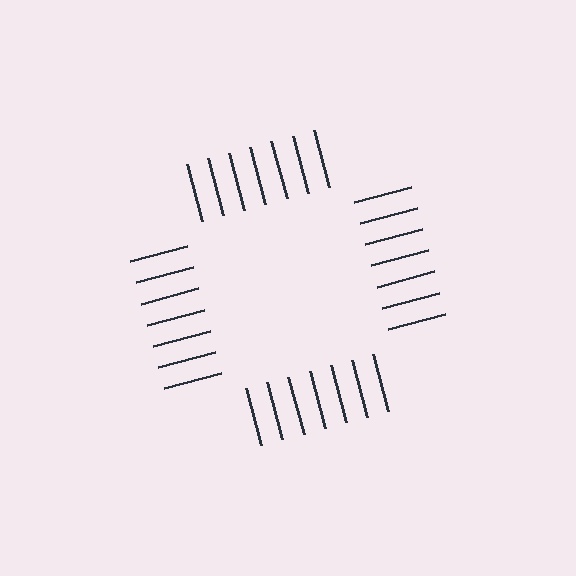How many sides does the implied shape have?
4 sides — the line-ends trace a square.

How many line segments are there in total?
28 — 7 along each of the 4 edges.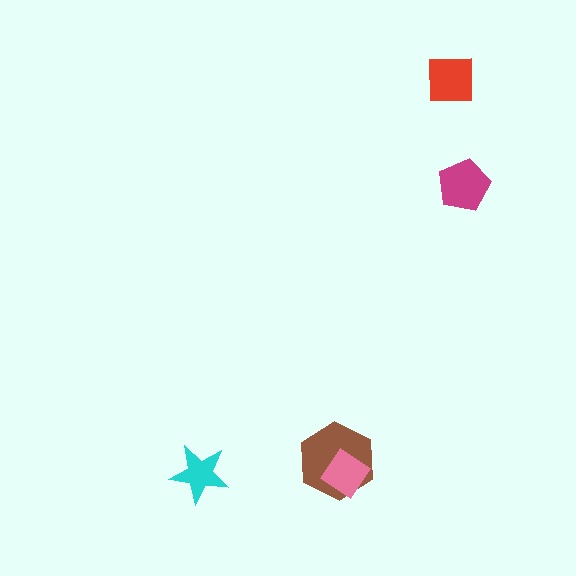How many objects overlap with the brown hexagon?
1 object overlaps with the brown hexagon.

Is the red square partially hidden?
No, no other shape covers it.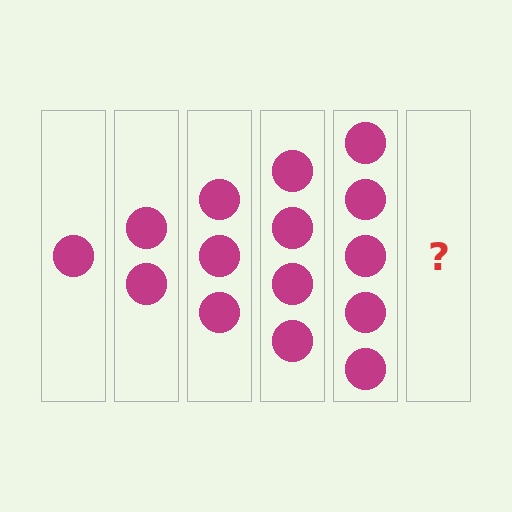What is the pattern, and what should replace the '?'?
The pattern is that each step adds one more circle. The '?' should be 6 circles.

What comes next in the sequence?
The next element should be 6 circles.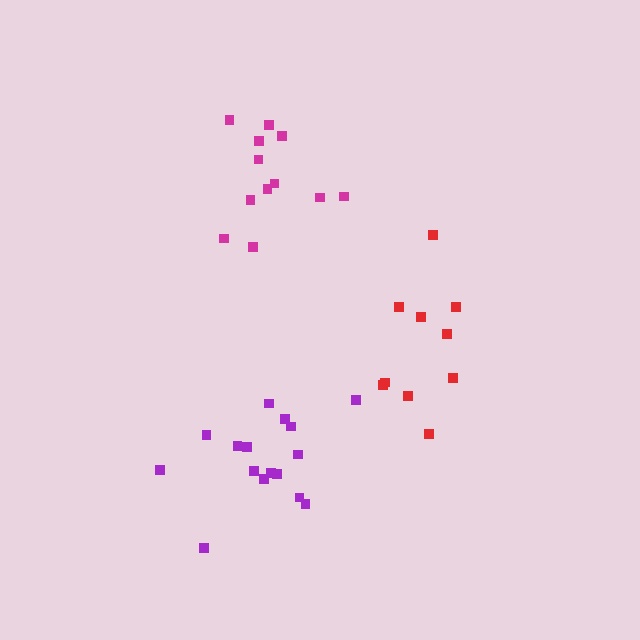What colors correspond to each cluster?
The clusters are colored: red, magenta, purple.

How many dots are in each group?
Group 1: 10 dots, Group 2: 12 dots, Group 3: 16 dots (38 total).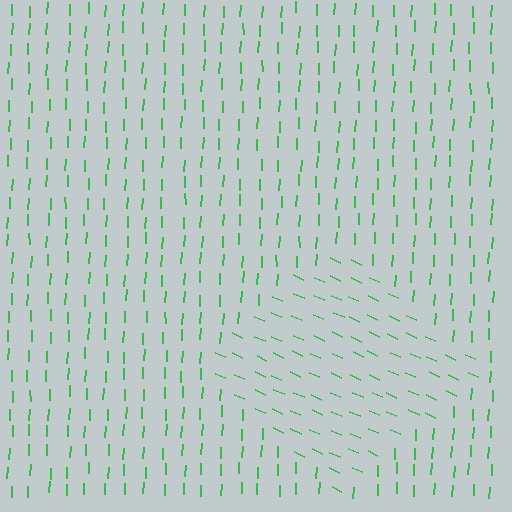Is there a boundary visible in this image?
Yes, there is a texture boundary formed by a change in line orientation.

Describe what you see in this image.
The image is filled with small green line segments. A diamond region in the image has lines oriented differently from the surrounding lines, creating a visible texture boundary.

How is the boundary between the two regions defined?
The boundary is defined purely by a change in line orientation (approximately 68 degrees difference). All lines are the same color and thickness.